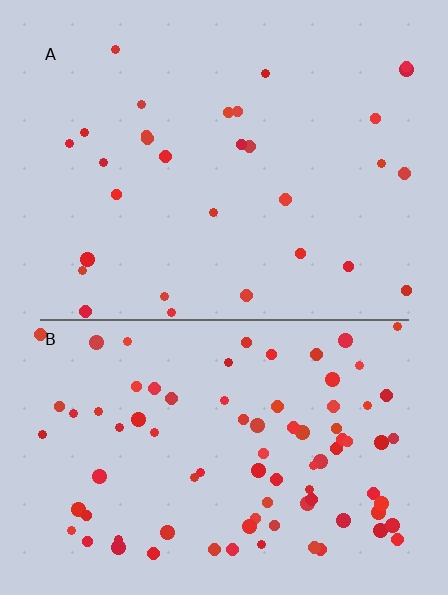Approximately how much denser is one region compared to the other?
Approximately 2.8× — region B over region A.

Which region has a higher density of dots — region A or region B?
B (the bottom).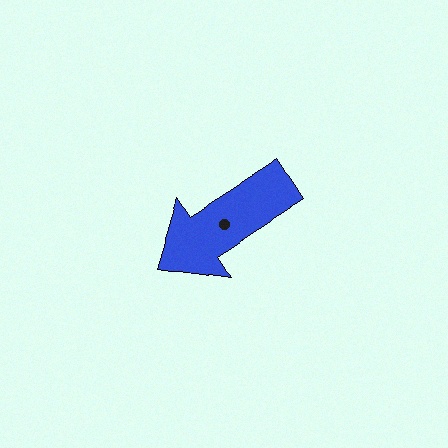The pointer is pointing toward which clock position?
Roughly 8 o'clock.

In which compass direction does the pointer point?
Southwest.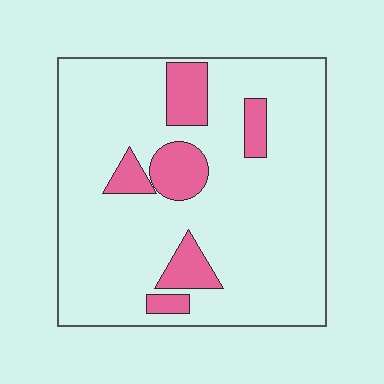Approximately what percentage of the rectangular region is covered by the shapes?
Approximately 15%.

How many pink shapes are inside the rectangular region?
6.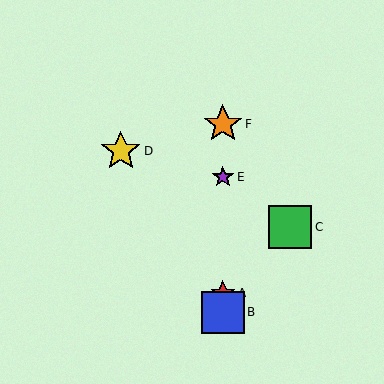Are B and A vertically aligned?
Yes, both are at x≈223.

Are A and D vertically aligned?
No, A is at x≈223 and D is at x≈121.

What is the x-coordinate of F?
Object F is at x≈223.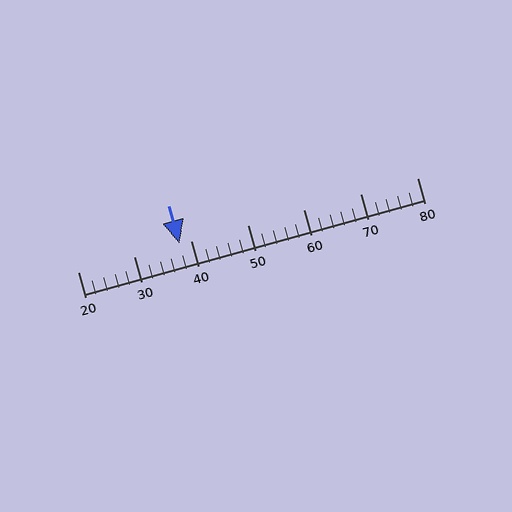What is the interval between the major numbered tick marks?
The major tick marks are spaced 10 units apart.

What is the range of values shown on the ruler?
The ruler shows values from 20 to 80.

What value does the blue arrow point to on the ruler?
The blue arrow points to approximately 38.